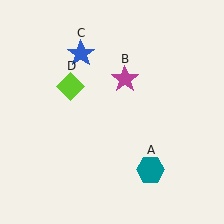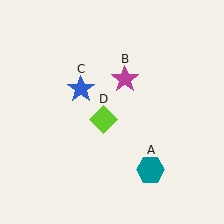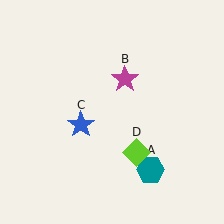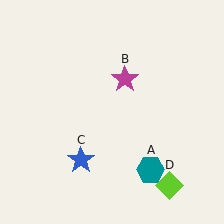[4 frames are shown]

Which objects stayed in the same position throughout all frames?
Teal hexagon (object A) and magenta star (object B) remained stationary.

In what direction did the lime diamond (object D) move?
The lime diamond (object D) moved down and to the right.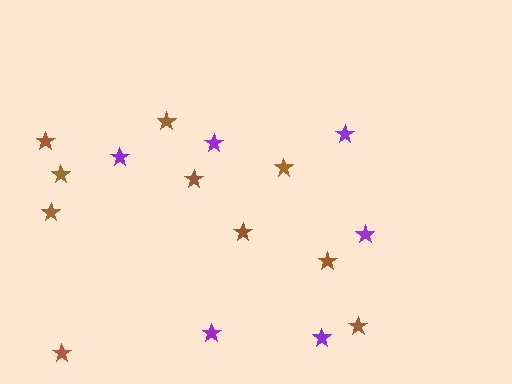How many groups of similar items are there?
There are 2 groups: one group of purple stars (6) and one group of brown stars (10).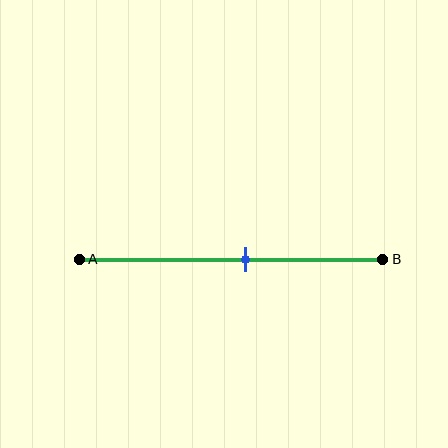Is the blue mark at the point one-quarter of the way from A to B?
No, the mark is at about 55% from A, not at the 25% one-quarter point.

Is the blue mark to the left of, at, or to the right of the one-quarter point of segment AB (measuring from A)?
The blue mark is to the right of the one-quarter point of segment AB.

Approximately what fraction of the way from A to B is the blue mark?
The blue mark is approximately 55% of the way from A to B.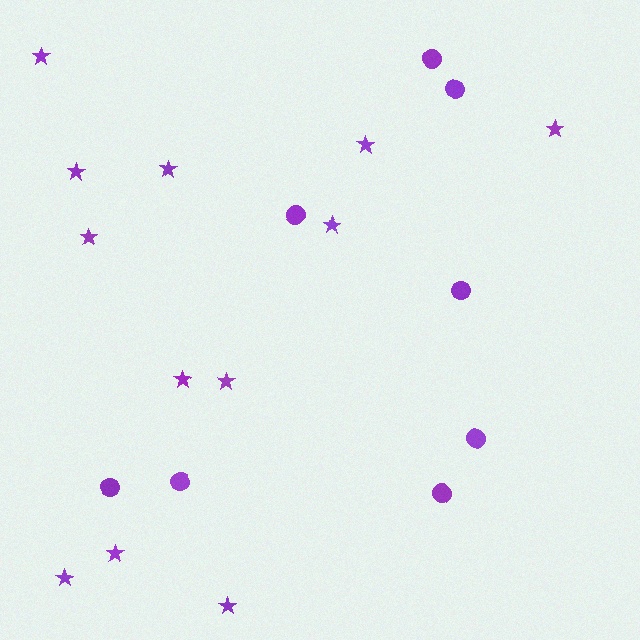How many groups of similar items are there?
There are 2 groups: one group of stars (12) and one group of circles (8).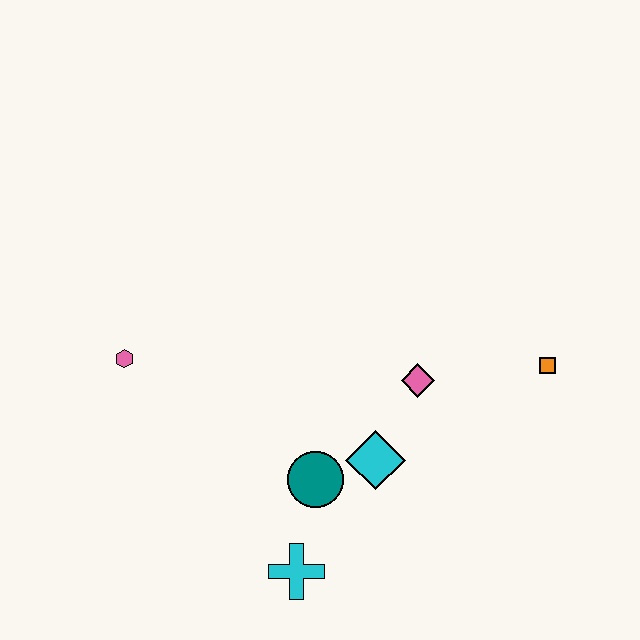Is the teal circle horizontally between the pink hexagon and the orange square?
Yes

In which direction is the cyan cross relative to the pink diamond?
The cyan cross is below the pink diamond.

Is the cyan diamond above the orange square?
No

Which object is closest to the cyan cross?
The teal circle is closest to the cyan cross.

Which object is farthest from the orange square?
The pink hexagon is farthest from the orange square.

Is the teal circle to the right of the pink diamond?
No